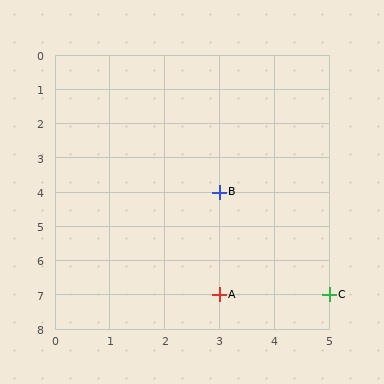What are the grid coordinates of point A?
Point A is at grid coordinates (3, 7).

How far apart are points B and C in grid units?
Points B and C are 2 columns and 3 rows apart (about 3.6 grid units diagonally).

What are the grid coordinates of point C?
Point C is at grid coordinates (5, 7).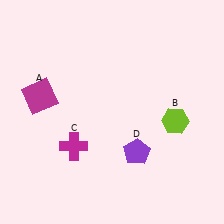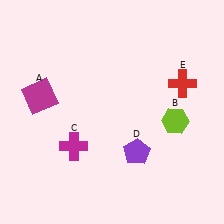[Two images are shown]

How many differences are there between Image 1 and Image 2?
There is 1 difference between the two images.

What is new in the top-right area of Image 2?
A red cross (E) was added in the top-right area of Image 2.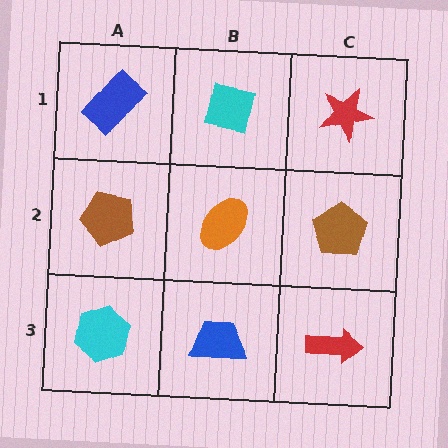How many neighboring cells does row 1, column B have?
3.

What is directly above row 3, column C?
A brown pentagon.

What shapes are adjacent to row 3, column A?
A brown pentagon (row 2, column A), a blue trapezoid (row 3, column B).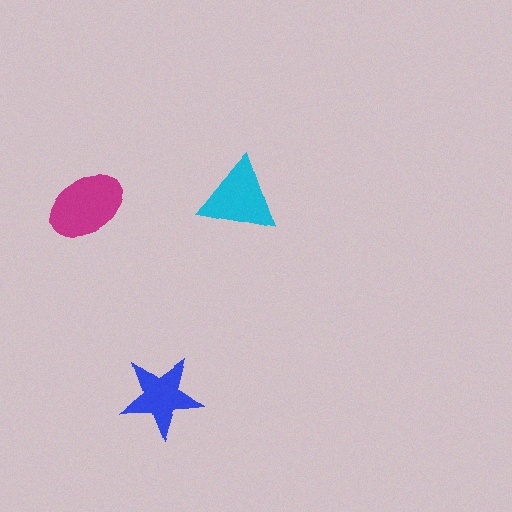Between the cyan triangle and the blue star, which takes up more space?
The cyan triangle.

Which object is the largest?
The magenta ellipse.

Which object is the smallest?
The blue star.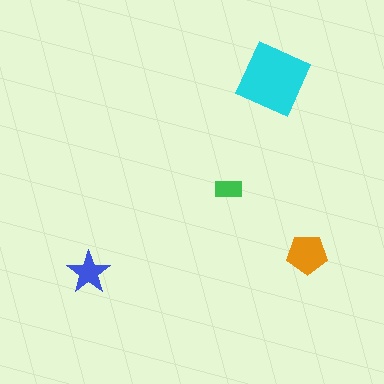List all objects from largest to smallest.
The cyan diamond, the orange pentagon, the blue star, the green rectangle.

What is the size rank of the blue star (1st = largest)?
3rd.